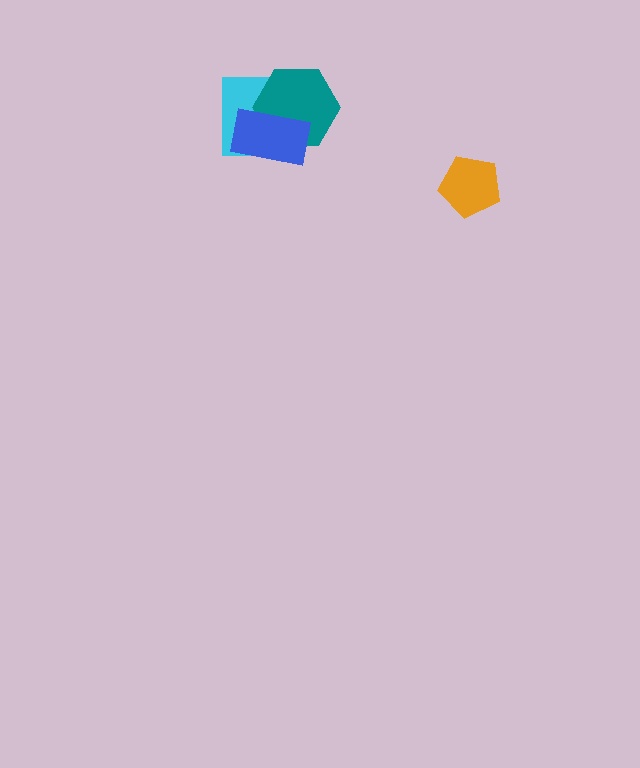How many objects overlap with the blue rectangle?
2 objects overlap with the blue rectangle.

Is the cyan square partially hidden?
Yes, it is partially covered by another shape.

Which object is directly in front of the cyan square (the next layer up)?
The teal hexagon is directly in front of the cyan square.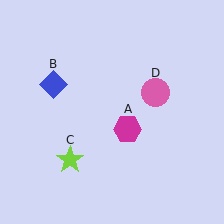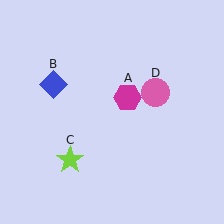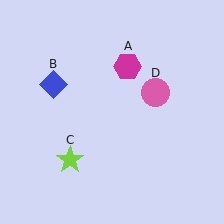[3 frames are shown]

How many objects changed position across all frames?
1 object changed position: magenta hexagon (object A).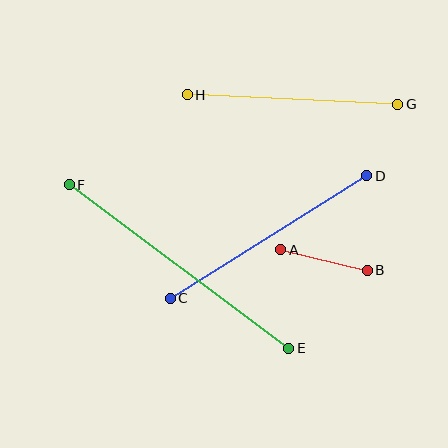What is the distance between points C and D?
The distance is approximately 231 pixels.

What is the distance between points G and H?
The distance is approximately 211 pixels.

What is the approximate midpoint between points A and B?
The midpoint is at approximately (324, 260) pixels.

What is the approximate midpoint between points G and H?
The midpoint is at approximately (293, 100) pixels.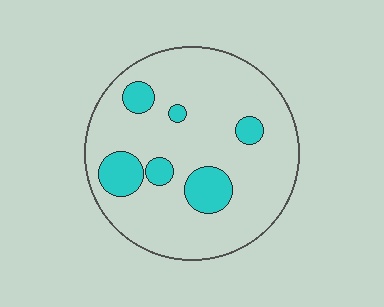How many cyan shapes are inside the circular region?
6.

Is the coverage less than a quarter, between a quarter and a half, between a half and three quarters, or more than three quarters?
Less than a quarter.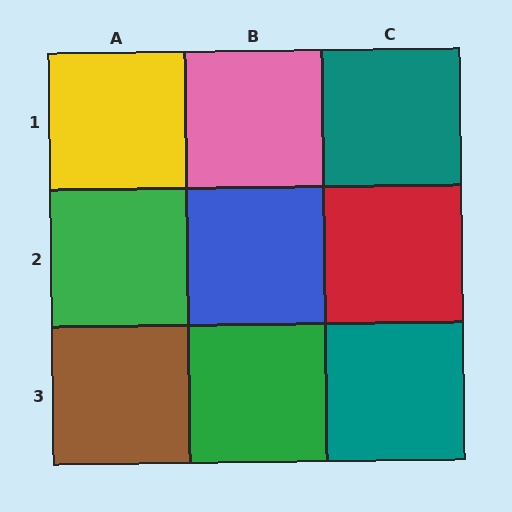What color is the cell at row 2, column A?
Green.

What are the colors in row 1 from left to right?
Yellow, pink, teal.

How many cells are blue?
1 cell is blue.